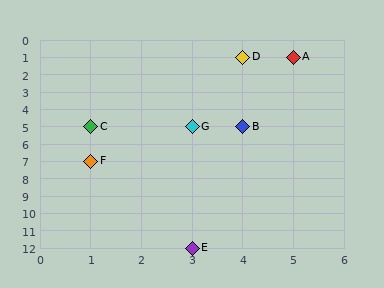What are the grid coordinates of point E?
Point E is at grid coordinates (3, 12).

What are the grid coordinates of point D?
Point D is at grid coordinates (4, 1).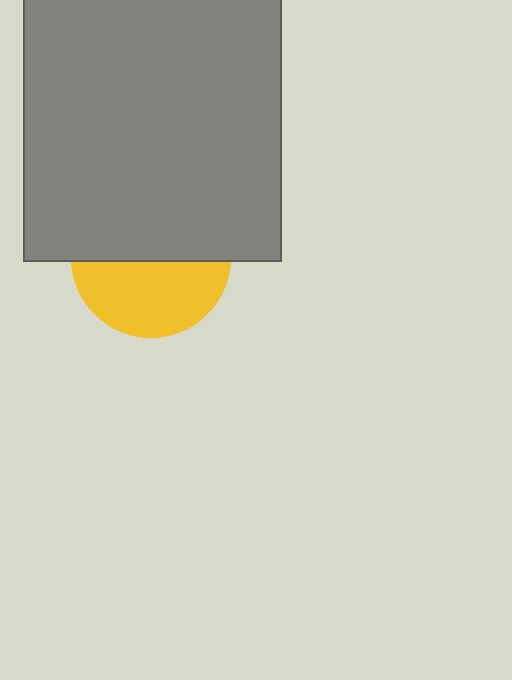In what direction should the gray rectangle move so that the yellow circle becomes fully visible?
The gray rectangle should move up. That is the shortest direction to clear the overlap and leave the yellow circle fully visible.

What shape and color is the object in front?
The object in front is a gray rectangle.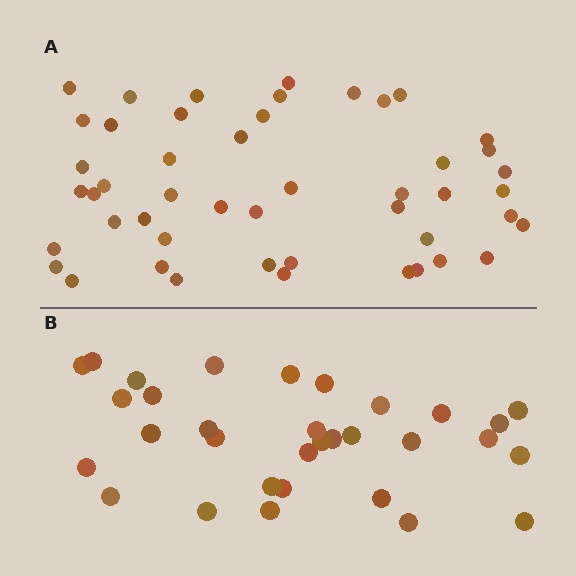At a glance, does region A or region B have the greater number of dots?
Region A (the top region) has more dots.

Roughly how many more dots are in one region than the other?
Region A has approximately 15 more dots than region B.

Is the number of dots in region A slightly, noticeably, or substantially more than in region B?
Region A has substantially more. The ratio is roughly 1.5 to 1.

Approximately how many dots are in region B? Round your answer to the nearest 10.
About 30 dots. (The exact count is 32, which rounds to 30.)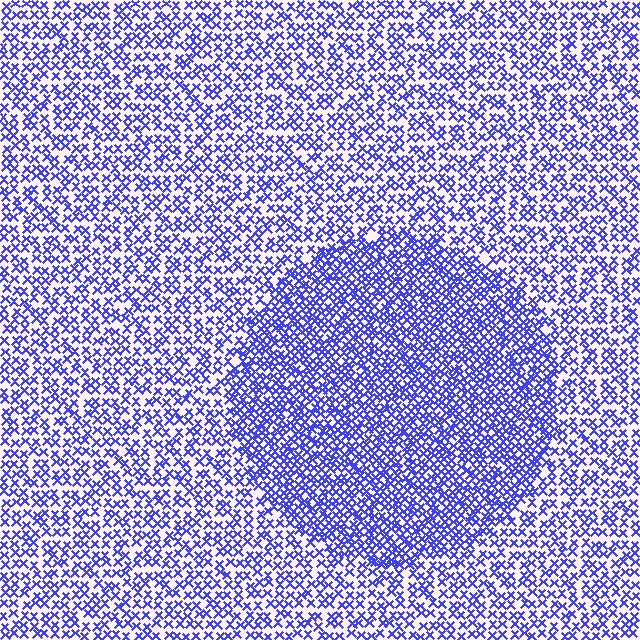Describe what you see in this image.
The image contains small blue elements arranged at two different densities. A circle-shaped region is visible where the elements are more densely packed than the surrounding area.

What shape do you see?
I see a circle.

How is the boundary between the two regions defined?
The boundary is defined by a change in element density (approximately 1.7x ratio). All elements are the same color, size, and shape.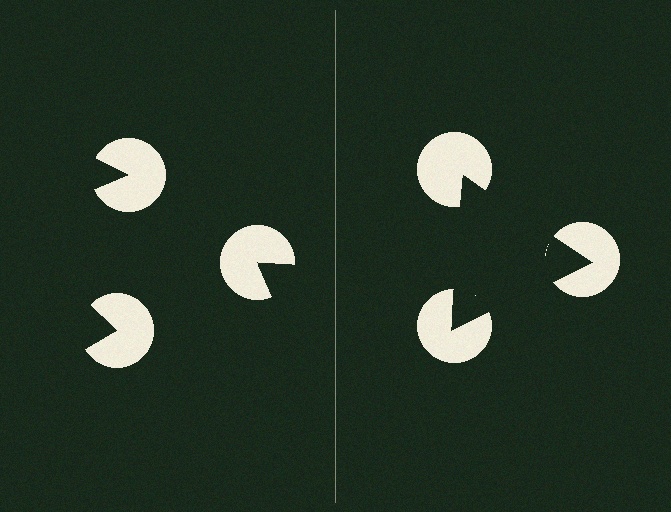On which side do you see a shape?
An illusory triangle appears on the right side. On the left side the wedge cuts are rotated, so no coherent shape forms.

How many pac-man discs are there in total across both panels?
6 — 3 on each side.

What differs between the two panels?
The pac-man discs are positioned identically on both sides; only the wedge orientations differ. On the right they align to a triangle; on the left they are misaligned.